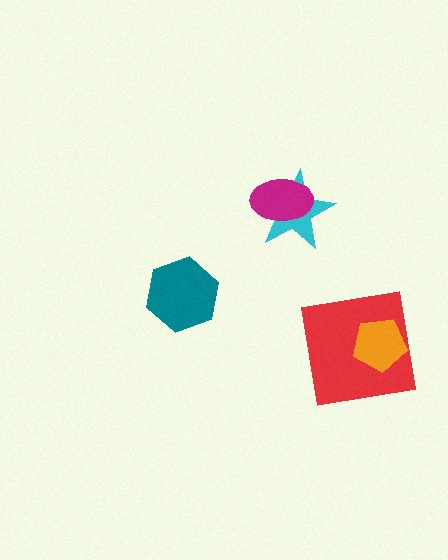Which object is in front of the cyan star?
The magenta ellipse is in front of the cyan star.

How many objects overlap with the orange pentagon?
1 object overlaps with the orange pentagon.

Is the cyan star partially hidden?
Yes, it is partially covered by another shape.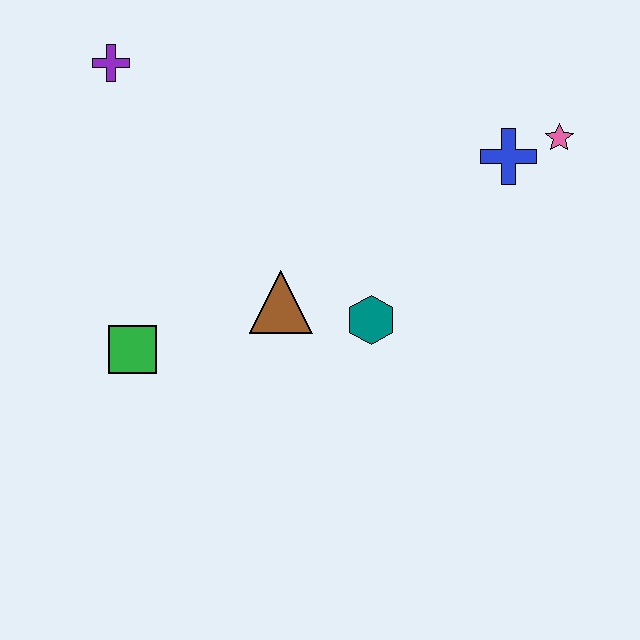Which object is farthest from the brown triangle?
The pink star is farthest from the brown triangle.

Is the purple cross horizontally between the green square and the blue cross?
No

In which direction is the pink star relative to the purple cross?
The pink star is to the right of the purple cross.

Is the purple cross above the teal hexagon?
Yes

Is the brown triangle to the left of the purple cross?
No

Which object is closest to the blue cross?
The pink star is closest to the blue cross.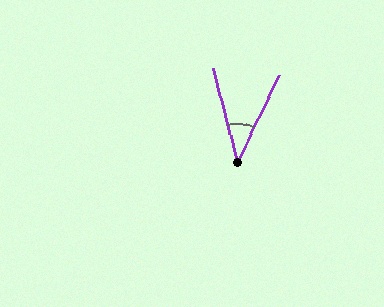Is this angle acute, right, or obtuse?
It is acute.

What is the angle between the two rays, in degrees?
Approximately 40 degrees.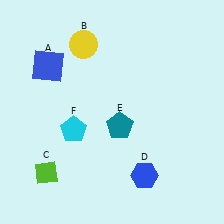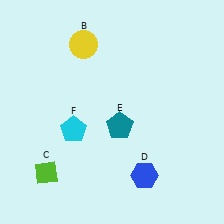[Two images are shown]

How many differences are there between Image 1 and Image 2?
There is 1 difference between the two images.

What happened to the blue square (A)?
The blue square (A) was removed in Image 2. It was in the top-left area of Image 1.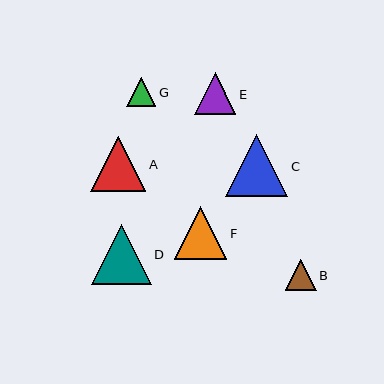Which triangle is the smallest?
Triangle G is the smallest with a size of approximately 29 pixels.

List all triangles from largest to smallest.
From largest to smallest: C, D, A, F, E, B, G.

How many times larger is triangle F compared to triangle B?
Triangle F is approximately 1.7 times the size of triangle B.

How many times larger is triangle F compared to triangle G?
Triangle F is approximately 1.8 times the size of triangle G.